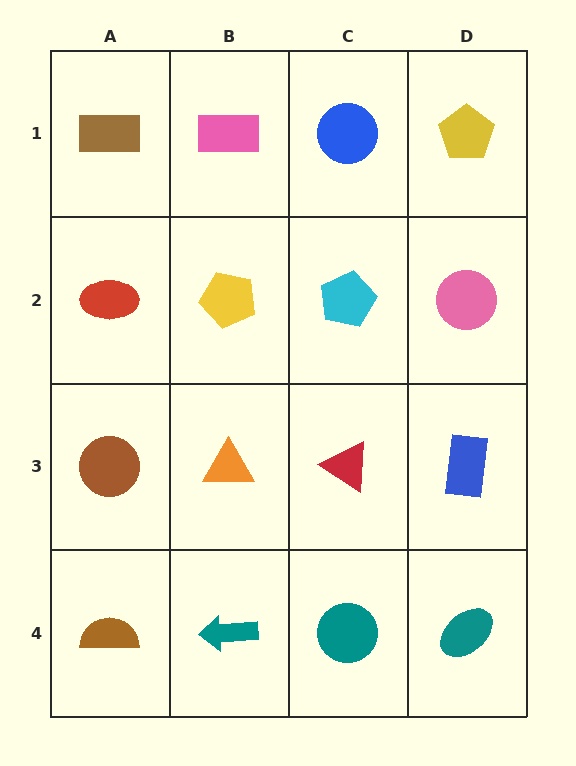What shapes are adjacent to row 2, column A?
A brown rectangle (row 1, column A), a brown circle (row 3, column A), a yellow pentagon (row 2, column B).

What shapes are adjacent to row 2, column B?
A pink rectangle (row 1, column B), an orange triangle (row 3, column B), a red ellipse (row 2, column A), a cyan pentagon (row 2, column C).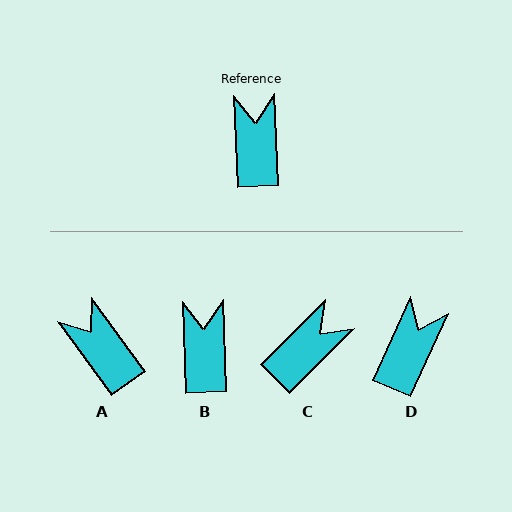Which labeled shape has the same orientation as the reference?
B.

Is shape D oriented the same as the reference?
No, it is off by about 26 degrees.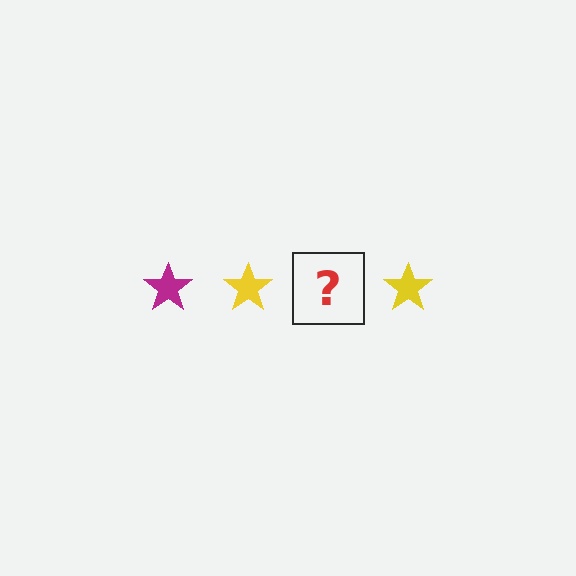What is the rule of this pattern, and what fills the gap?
The rule is that the pattern cycles through magenta, yellow stars. The gap should be filled with a magenta star.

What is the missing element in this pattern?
The missing element is a magenta star.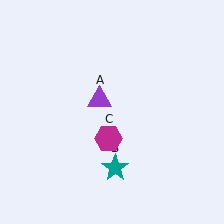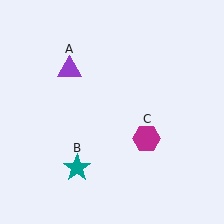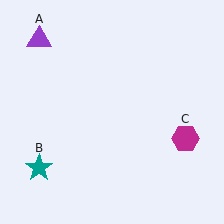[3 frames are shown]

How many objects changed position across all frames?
3 objects changed position: purple triangle (object A), teal star (object B), magenta hexagon (object C).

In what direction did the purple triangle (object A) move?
The purple triangle (object A) moved up and to the left.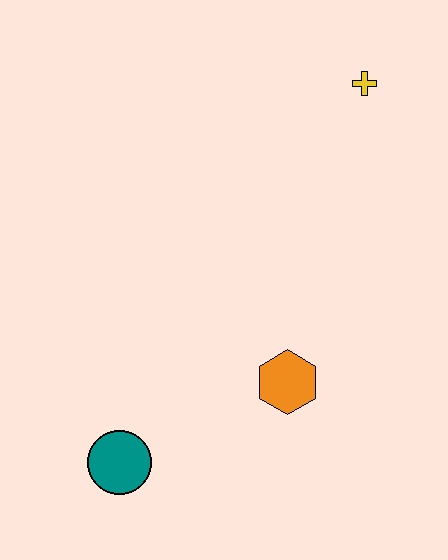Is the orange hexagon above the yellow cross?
No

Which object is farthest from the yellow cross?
The teal circle is farthest from the yellow cross.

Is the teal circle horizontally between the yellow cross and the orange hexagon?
No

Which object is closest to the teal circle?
The orange hexagon is closest to the teal circle.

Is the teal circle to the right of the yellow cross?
No